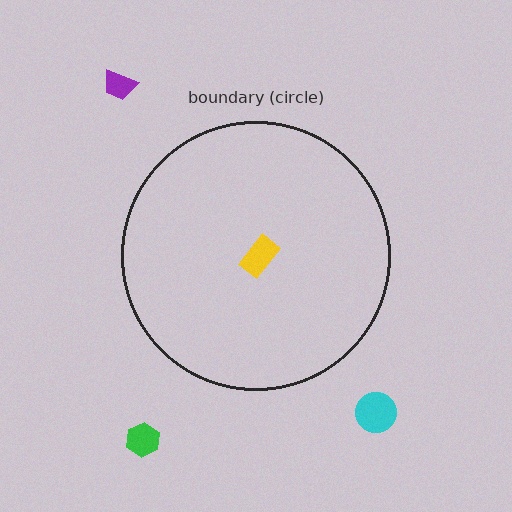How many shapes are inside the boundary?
1 inside, 3 outside.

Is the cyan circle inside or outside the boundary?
Outside.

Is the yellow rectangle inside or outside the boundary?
Inside.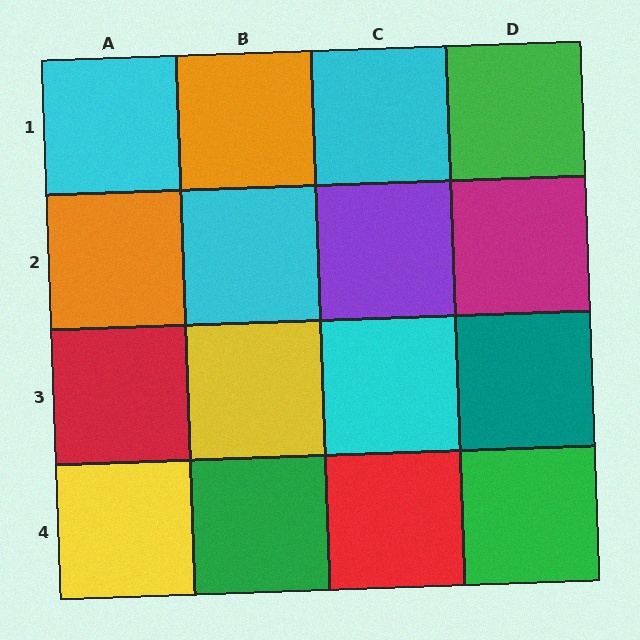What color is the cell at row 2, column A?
Orange.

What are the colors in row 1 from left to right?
Cyan, orange, cyan, green.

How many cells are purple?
1 cell is purple.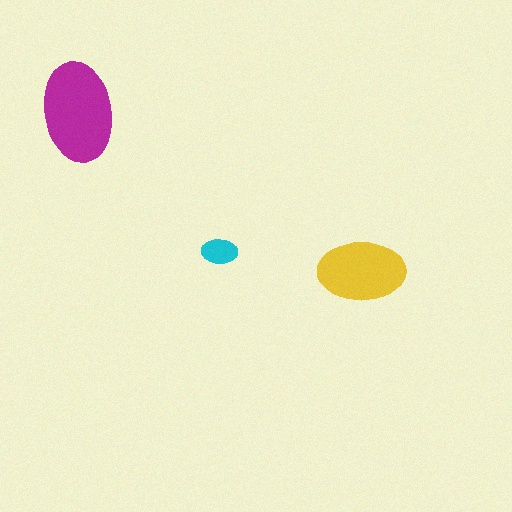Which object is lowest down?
The yellow ellipse is bottommost.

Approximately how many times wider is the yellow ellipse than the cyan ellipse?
About 2.5 times wider.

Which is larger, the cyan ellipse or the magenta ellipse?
The magenta one.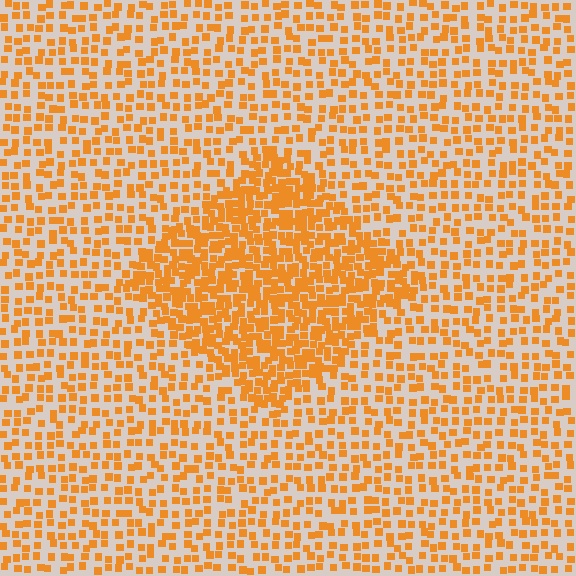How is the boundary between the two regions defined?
The boundary is defined by a change in element density (approximately 2.1x ratio). All elements are the same color, size, and shape.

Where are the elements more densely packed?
The elements are more densely packed inside the diamond boundary.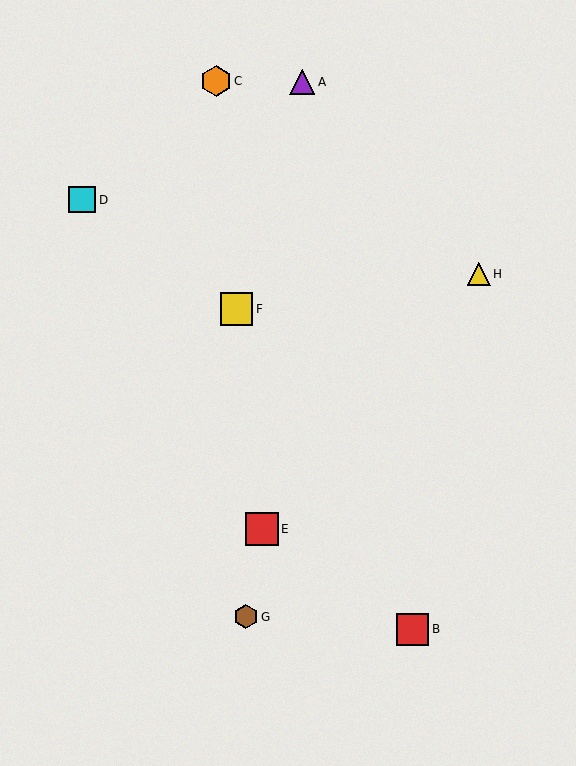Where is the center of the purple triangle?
The center of the purple triangle is at (302, 82).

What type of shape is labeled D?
Shape D is a cyan square.